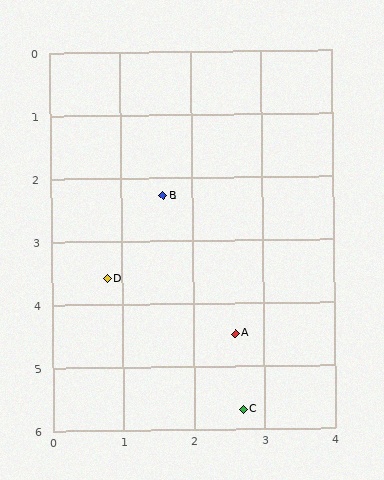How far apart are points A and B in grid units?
Points A and B are about 2.4 grid units apart.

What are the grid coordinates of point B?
Point B is at approximately (1.6, 2.3).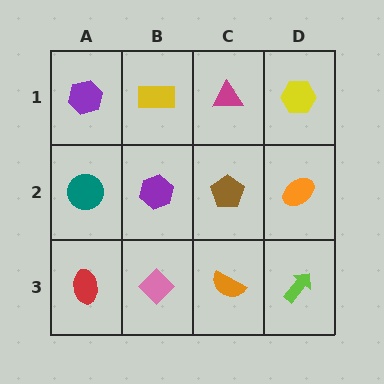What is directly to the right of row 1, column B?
A magenta triangle.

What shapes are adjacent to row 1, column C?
A brown pentagon (row 2, column C), a yellow rectangle (row 1, column B), a yellow hexagon (row 1, column D).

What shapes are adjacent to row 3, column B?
A purple hexagon (row 2, column B), a red ellipse (row 3, column A), an orange semicircle (row 3, column C).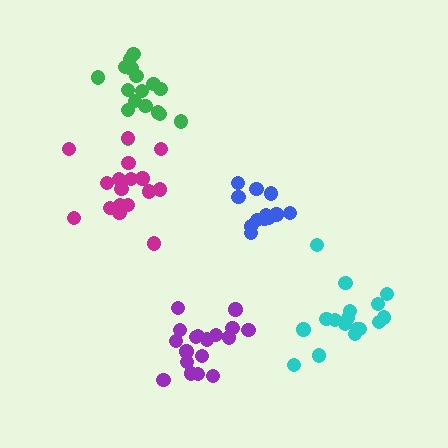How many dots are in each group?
Group 1: 17 dots, Group 2: 17 dots, Group 3: 17 dots, Group 4: 12 dots, Group 5: 18 dots (81 total).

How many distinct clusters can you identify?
There are 5 distinct clusters.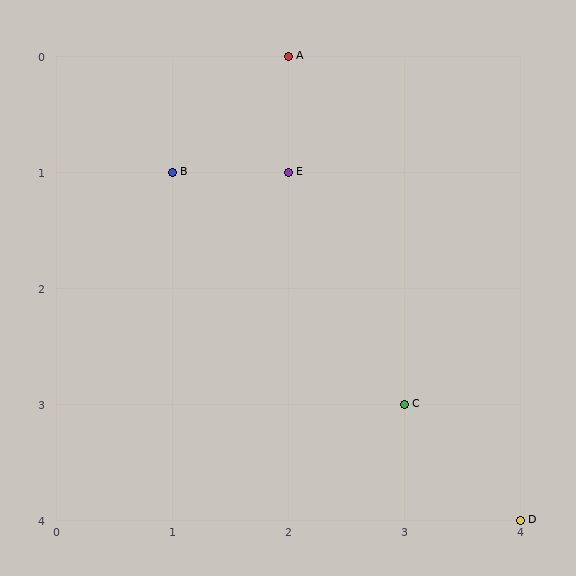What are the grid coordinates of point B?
Point B is at grid coordinates (1, 1).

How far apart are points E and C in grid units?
Points E and C are 1 column and 2 rows apart (about 2.2 grid units diagonally).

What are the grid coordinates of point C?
Point C is at grid coordinates (3, 3).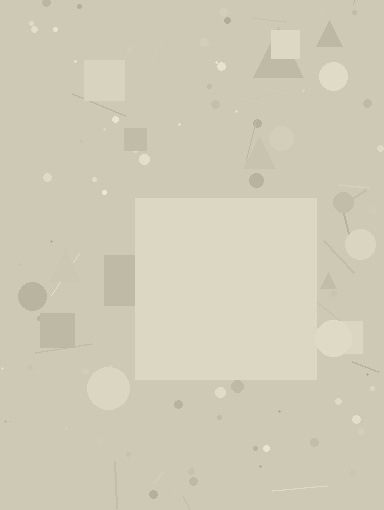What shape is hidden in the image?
A square is hidden in the image.